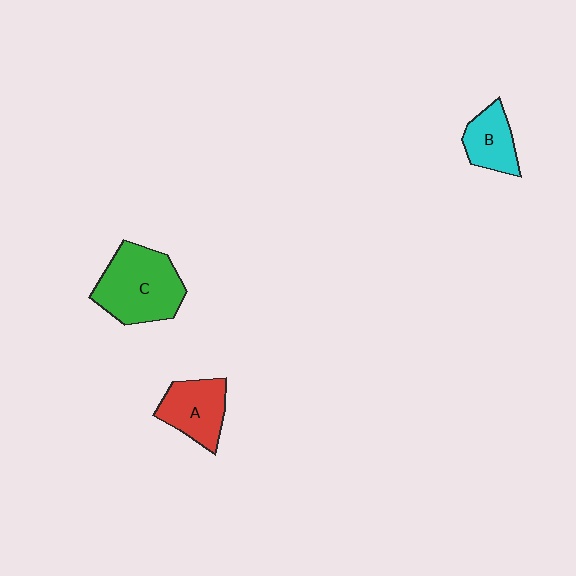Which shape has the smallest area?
Shape B (cyan).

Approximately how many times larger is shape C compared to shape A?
Approximately 1.5 times.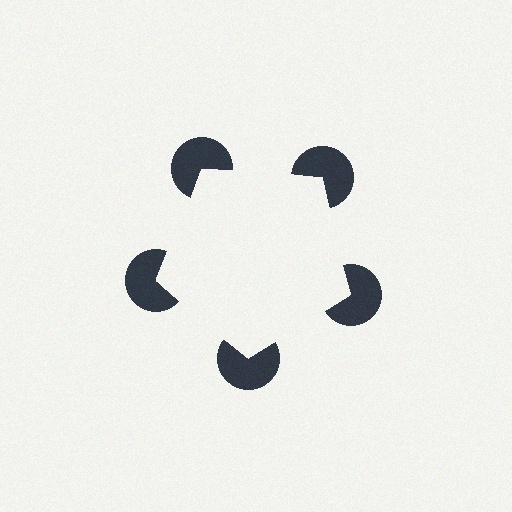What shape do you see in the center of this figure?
An illusory pentagon — its edges are inferred from the aligned wedge cuts in the pac-man discs, not physically drawn.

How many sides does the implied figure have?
5 sides.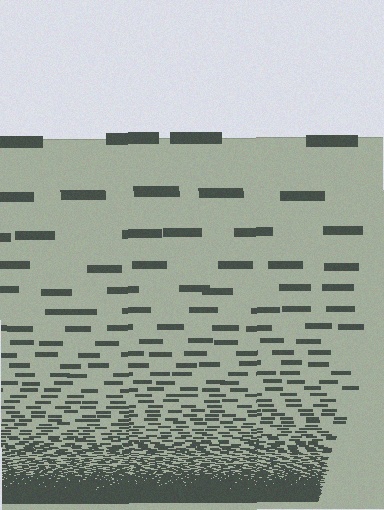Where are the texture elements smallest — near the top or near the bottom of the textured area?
Near the bottom.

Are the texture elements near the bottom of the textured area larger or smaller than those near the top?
Smaller. The gradient is inverted — elements near the bottom are smaller and denser.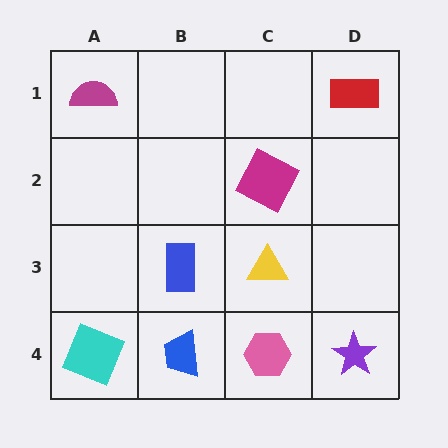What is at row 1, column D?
A red rectangle.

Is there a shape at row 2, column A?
No, that cell is empty.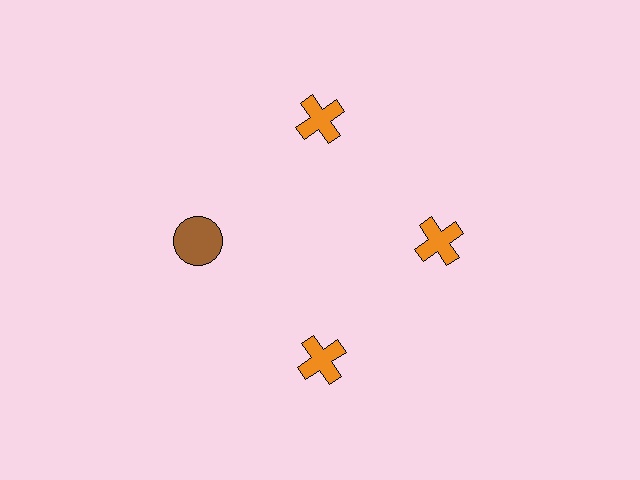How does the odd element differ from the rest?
It differs in both color (brown instead of orange) and shape (circle instead of cross).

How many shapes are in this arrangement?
There are 4 shapes arranged in a ring pattern.